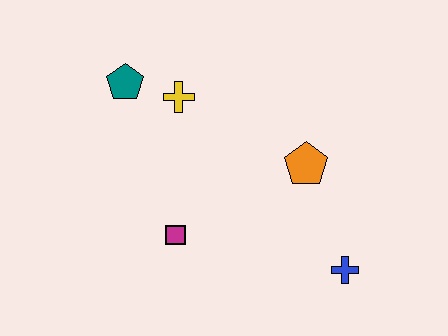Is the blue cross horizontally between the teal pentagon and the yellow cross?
No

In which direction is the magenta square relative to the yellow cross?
The magenta square is below the yellow cross.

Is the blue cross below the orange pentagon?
Yes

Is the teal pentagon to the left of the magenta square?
Yes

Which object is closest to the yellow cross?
The teal pentagon is closest to the yellow cross.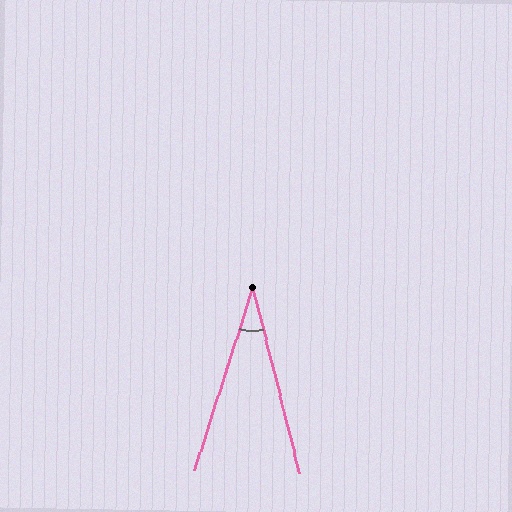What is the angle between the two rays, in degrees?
Approximately 32 degrees.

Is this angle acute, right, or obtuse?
It is acute.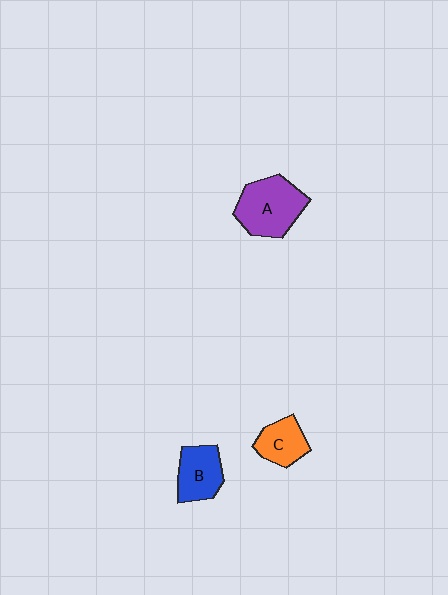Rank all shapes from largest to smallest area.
From largest to smallest: A (purple), B (blue), C (orange).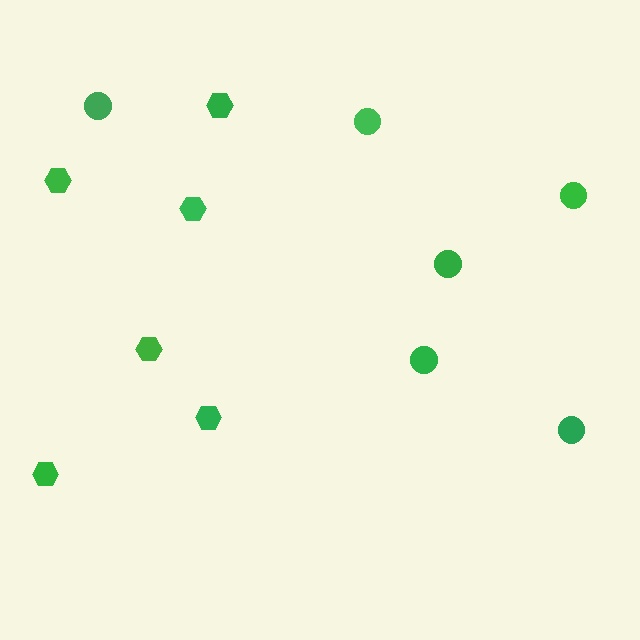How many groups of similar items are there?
There are 2 groups: one group of circles (6) and one group of hexagons (6).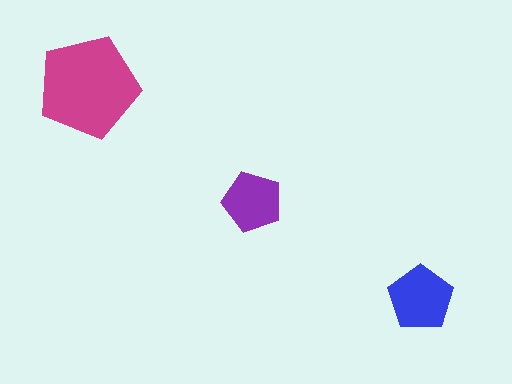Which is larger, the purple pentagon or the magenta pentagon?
The magenta one.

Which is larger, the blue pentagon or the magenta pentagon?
The magenta one.